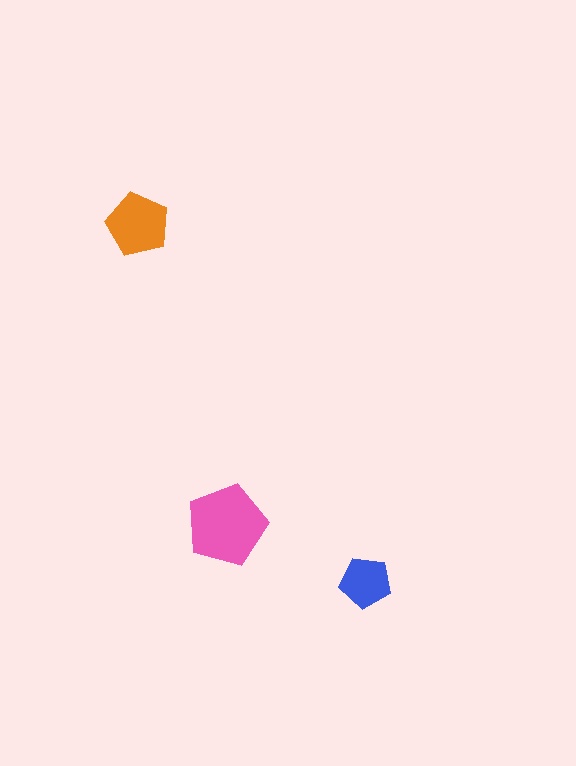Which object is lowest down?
The blue pentagon is bottommost.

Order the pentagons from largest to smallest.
the pink one, the orange one, the blue one.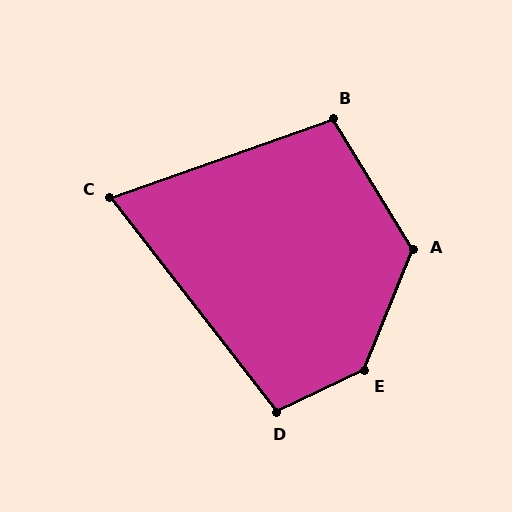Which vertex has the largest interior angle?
E, at approximately 137 degrees.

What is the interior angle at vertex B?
Approximately 102 degrees (obtuse).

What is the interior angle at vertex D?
Approximately 103 degrees (obtuse).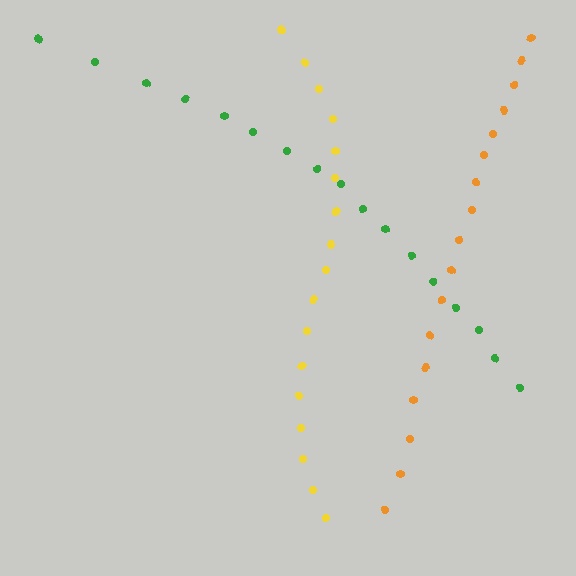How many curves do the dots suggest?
There are 3 distinct paths.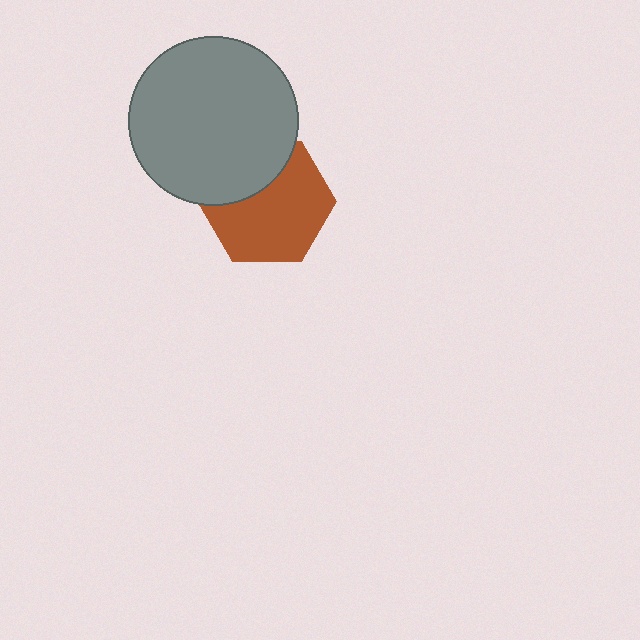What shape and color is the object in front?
The object in front is a gray circle.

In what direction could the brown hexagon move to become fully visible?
The brown hexagon could move down. That would shift it out from behind the gray circle entirely.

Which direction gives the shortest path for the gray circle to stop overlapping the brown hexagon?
Moving up gives the shortest separation.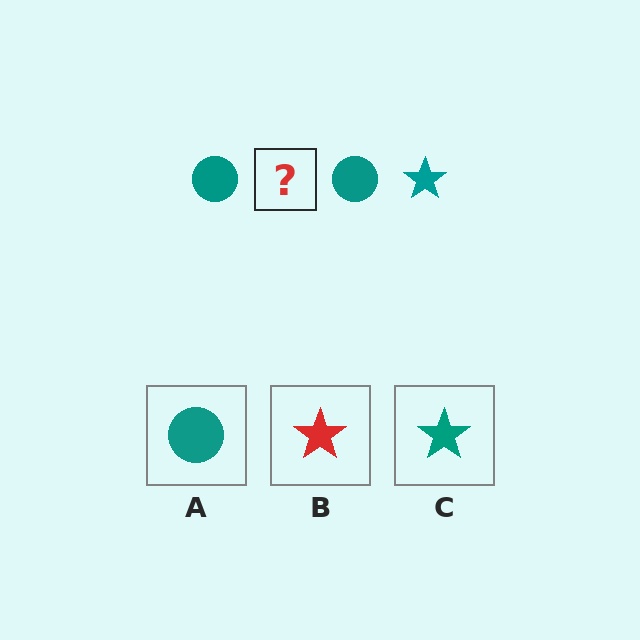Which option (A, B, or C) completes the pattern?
C.